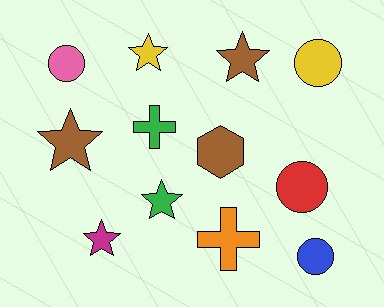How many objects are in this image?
There are 12 objects.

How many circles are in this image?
There are 4 circles.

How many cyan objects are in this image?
There are no cyan objects.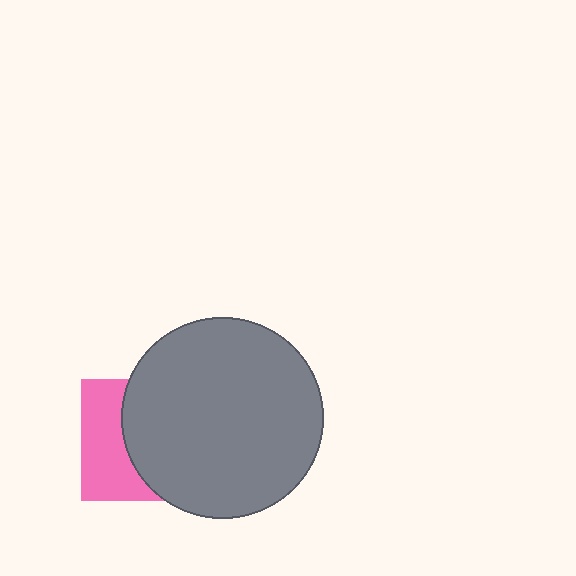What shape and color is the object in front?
The object in front is a gray circle.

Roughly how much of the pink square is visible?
A small part of it is visible (roughly 40%).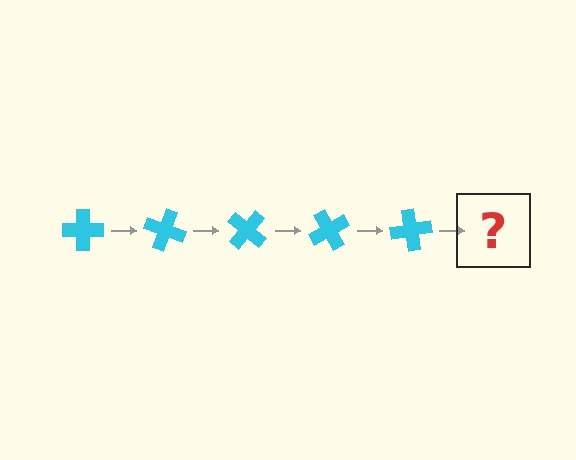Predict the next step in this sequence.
The next step is a cyan cross rotated 100 degrees.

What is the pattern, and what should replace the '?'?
The pattern is that the cross rotates 20 degrees each step. The '?' should be a cyan cross rotated 100 degrees.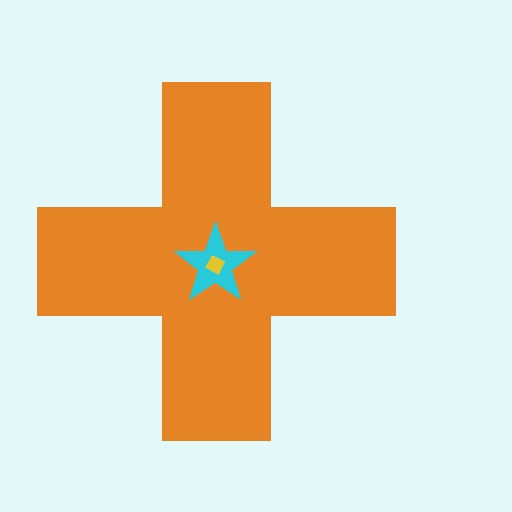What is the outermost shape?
The orange cross.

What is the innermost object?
The yellow square.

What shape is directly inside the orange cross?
The cyan star.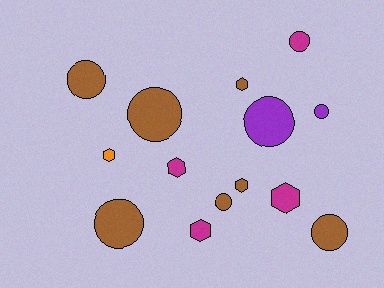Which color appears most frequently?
Brown, with 7 objects.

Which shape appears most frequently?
Circle, with 8 objects.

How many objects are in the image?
There are 14 objects.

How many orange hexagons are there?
There is 1 orange hexagon.